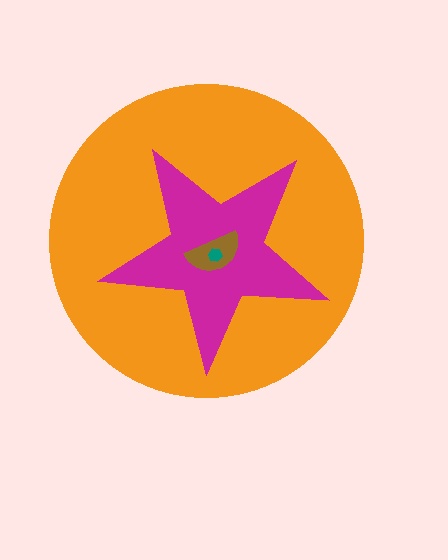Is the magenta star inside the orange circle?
Yes.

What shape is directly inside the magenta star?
The brown semicircle.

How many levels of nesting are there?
4.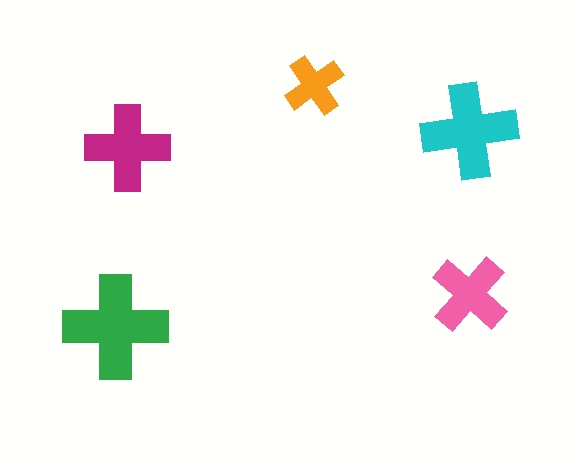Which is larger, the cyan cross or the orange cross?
The cyan one.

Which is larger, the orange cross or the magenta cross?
The magenta one.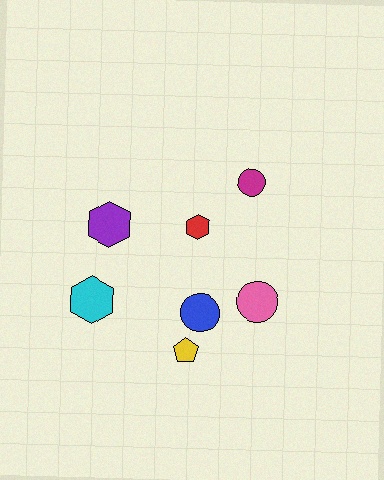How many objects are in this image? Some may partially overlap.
There are 7 objects.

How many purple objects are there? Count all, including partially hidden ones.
There is 1 purple object.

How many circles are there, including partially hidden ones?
There are 3 circles.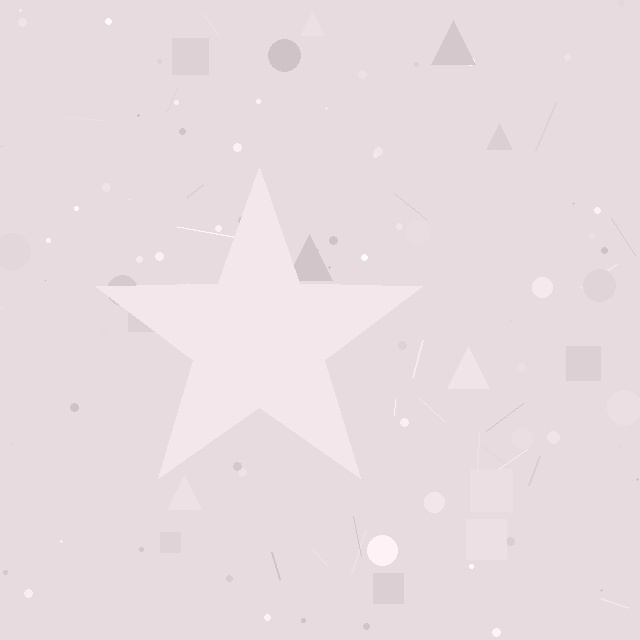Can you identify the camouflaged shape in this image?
The camouflaged shape is a star.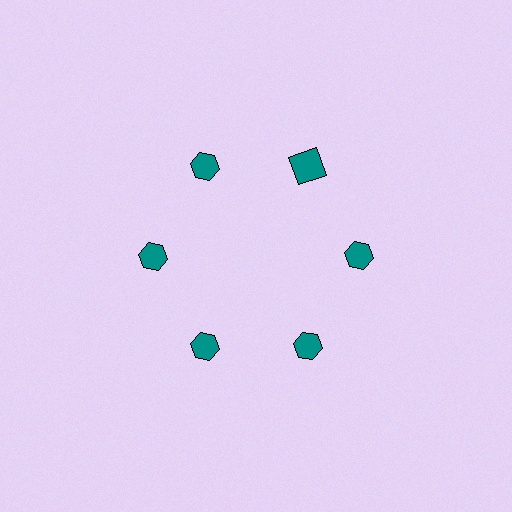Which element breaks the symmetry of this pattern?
The teal square at roughly the 1 o'clock position breaks the symmetry. All other shapes are teal hexagons.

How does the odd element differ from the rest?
It has a different shape: square instead of hexagon.